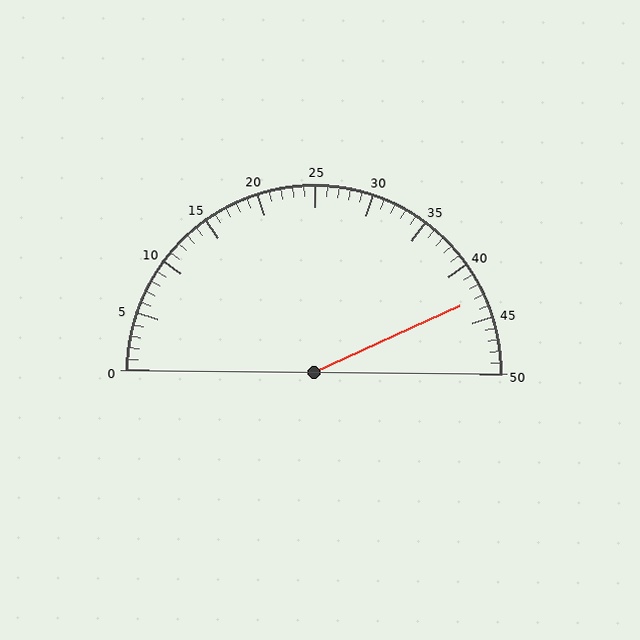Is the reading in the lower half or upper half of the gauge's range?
The reading is in the upper half of the range (0 to 50).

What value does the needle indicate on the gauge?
The needle indicates approximately 43.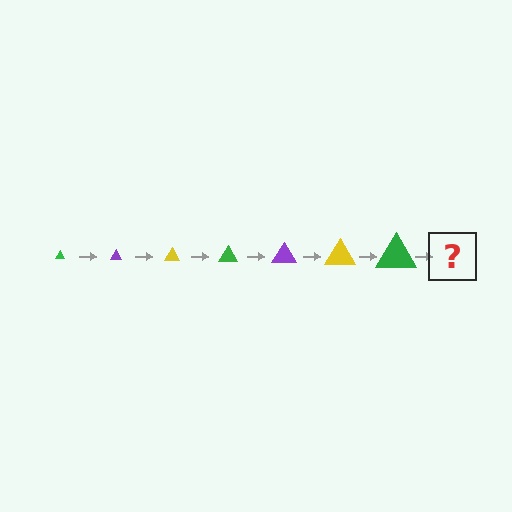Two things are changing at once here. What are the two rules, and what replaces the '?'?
The two rules are that the triangle grows larger each step and the color cycles through green, purple, and yellow. The '?' should be a purple triangle, larger than the previous one.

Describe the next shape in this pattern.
It should be a purple triangle, larger than the previous one.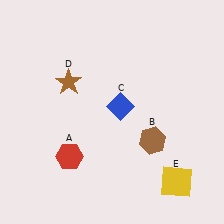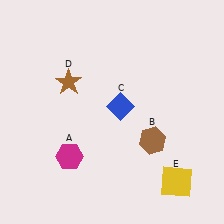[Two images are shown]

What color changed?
The hexagon (A) changed from red in Image 1 to magenta in Image 2.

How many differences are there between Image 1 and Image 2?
There is 1 difference between the two images.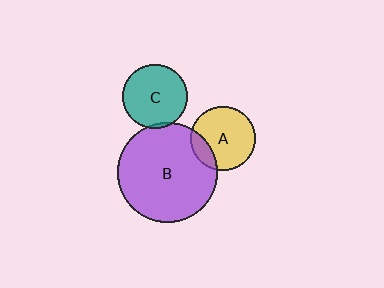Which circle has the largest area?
Circle B (purple).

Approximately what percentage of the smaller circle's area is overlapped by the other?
Approximately 5%.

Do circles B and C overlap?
Yes.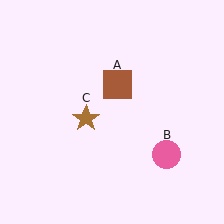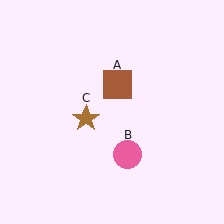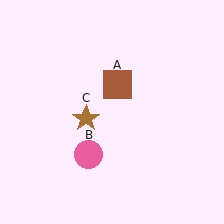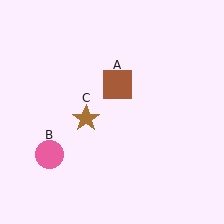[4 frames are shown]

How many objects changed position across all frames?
1 object changed position: pink circle (object B).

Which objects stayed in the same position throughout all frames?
Brown square (object A) and brown star (object C) remained stationary.